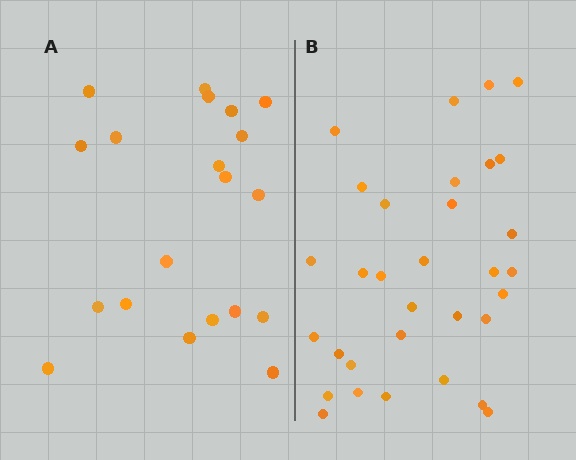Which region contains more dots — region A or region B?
Region B (the right region) has more dots.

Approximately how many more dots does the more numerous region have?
Region B has roughly 12 or so more dots than region A.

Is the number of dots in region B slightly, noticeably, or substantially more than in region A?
Region B has substantially more. The ratio is roughly 1.6 to 1.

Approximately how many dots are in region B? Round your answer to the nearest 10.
About 30 dots. (The exact count is 32, which rounds to 30.)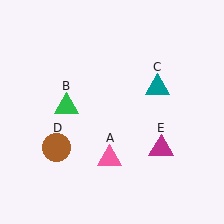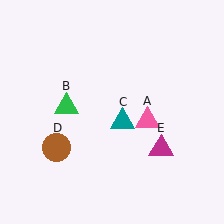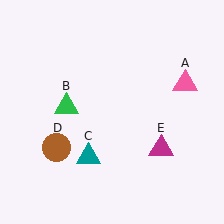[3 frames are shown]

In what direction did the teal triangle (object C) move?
The teal triangle (object C) moved down and to the left.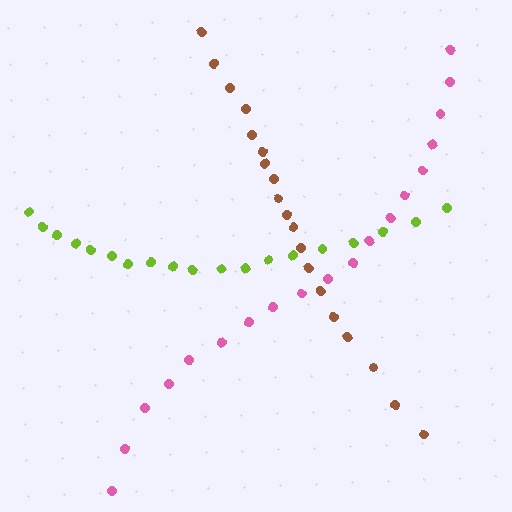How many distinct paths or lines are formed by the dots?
There are 3 distinct paths.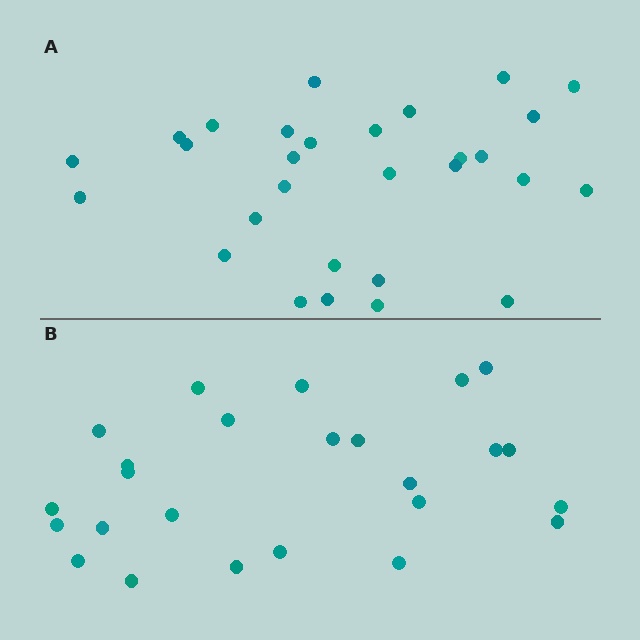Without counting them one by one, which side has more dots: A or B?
Region A (the top region) has more dots.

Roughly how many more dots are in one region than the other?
Region A has about 4 more dots than region B.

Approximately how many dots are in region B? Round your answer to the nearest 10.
About 20 dots. (The exact count is 25, which rounds to 20.)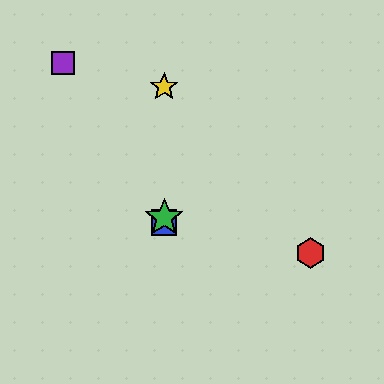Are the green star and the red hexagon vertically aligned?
No, the green star is at x≈164 and the red hexagon is at x≈310.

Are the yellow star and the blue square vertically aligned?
Yes, both are at x≈164.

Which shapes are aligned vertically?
The blue square, the green star, the yellow star are aligned vertically.